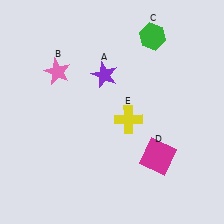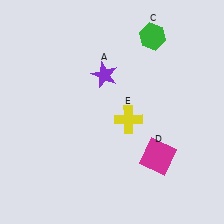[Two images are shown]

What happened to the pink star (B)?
The pink star (B) was removed in Image 2. It was in the top-left area of Image 1.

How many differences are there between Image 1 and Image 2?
There is 1 difference between the two images.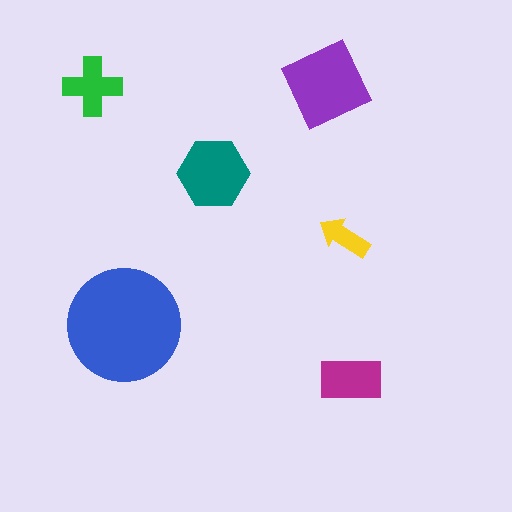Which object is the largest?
The blue circle.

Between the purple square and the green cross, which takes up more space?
The purple square.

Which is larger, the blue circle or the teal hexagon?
The blue circle.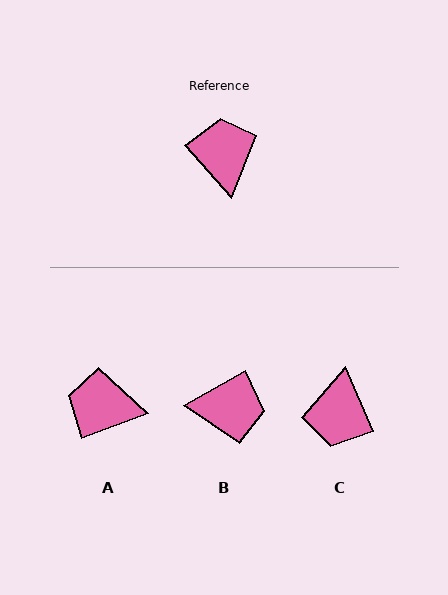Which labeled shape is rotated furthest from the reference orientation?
C, about 161 degrees away.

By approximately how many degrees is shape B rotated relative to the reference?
Approximately 102 degrees clockwise.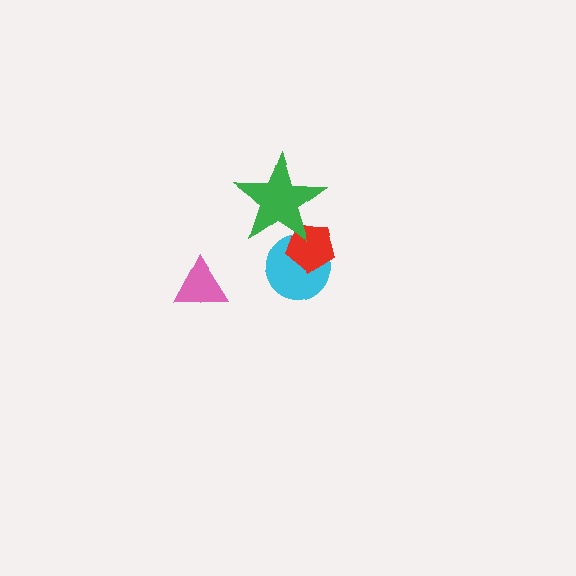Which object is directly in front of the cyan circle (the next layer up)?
The red pentagon is directly in front of the cyan circle.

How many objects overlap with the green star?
2 objects overlap with the green star.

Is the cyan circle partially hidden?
Yes, it is partially covered by another shape.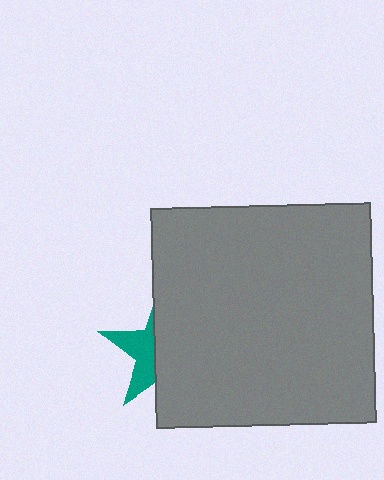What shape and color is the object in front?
The object in front is a gray square.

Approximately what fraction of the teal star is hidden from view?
Roughly 62% of the teal star is hidden behind the gray square.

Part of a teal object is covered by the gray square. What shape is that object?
It is a star.